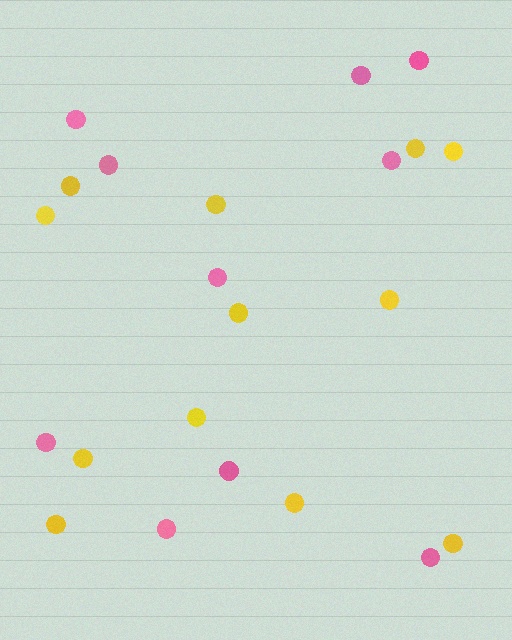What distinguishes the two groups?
There are 2 groups: one group of pink circles (10) and one group of yellow circles (12).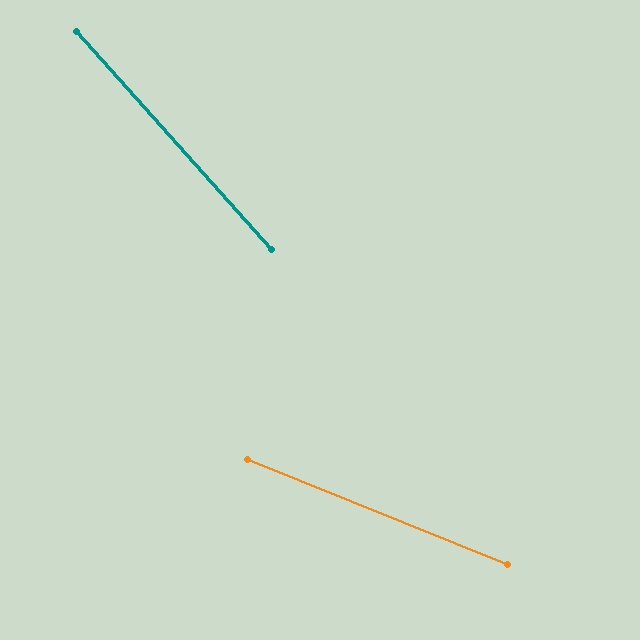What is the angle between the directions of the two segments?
Approximately 26 degrees.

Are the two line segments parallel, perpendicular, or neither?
Neither parallel nor perpendicular — they differ by about 26°.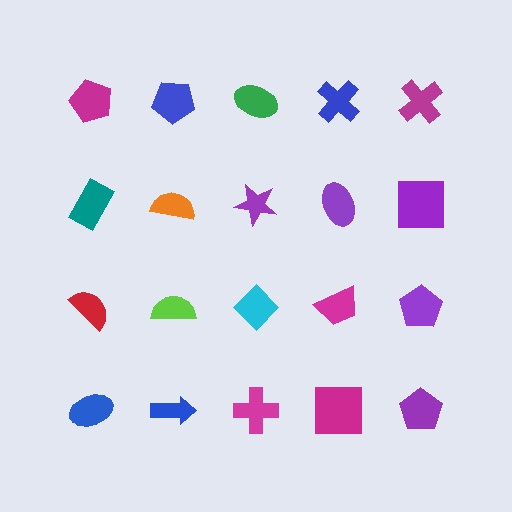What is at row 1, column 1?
A magenta pentagon.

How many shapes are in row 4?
5 shapes.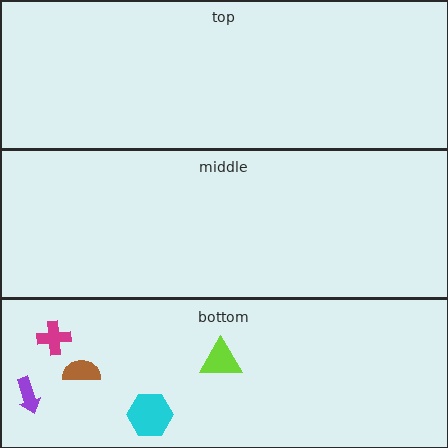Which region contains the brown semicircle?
The bottom region.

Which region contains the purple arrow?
The bottom region.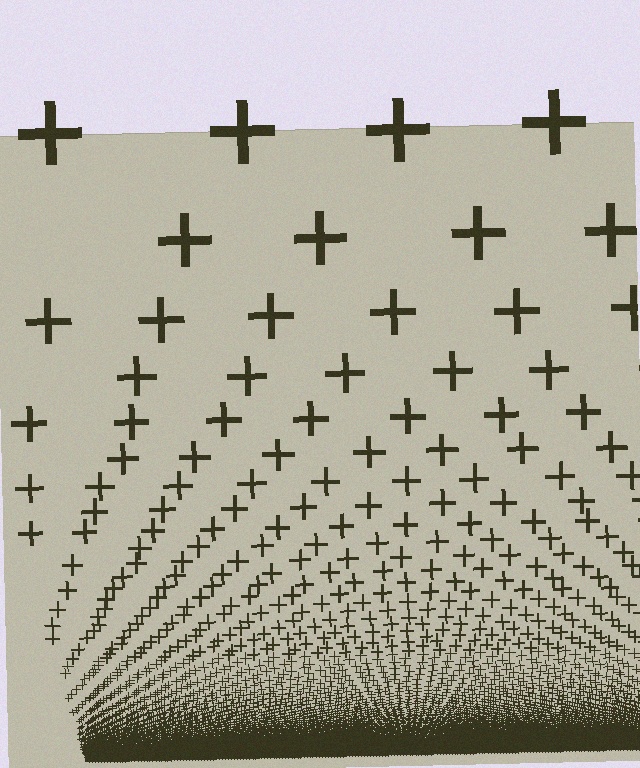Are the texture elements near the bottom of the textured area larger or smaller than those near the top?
Smaller. The gradient is inverted — elements near the bottom are smaller and denser.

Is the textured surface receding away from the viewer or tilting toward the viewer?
The surface appears to tilt toward the viewer. Texture elements get larger and sparser toward the top.